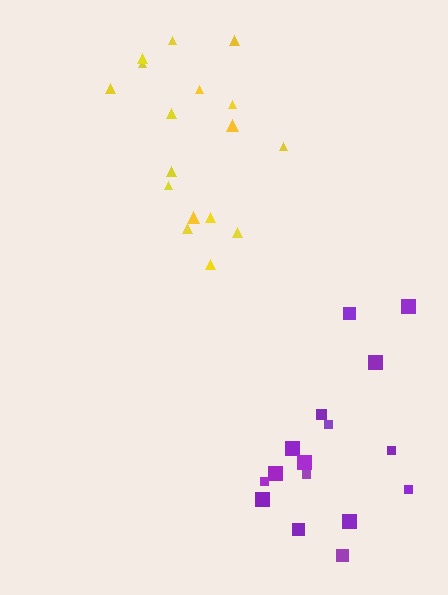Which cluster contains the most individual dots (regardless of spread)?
Yellow (17).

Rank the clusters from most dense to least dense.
purple, yellow.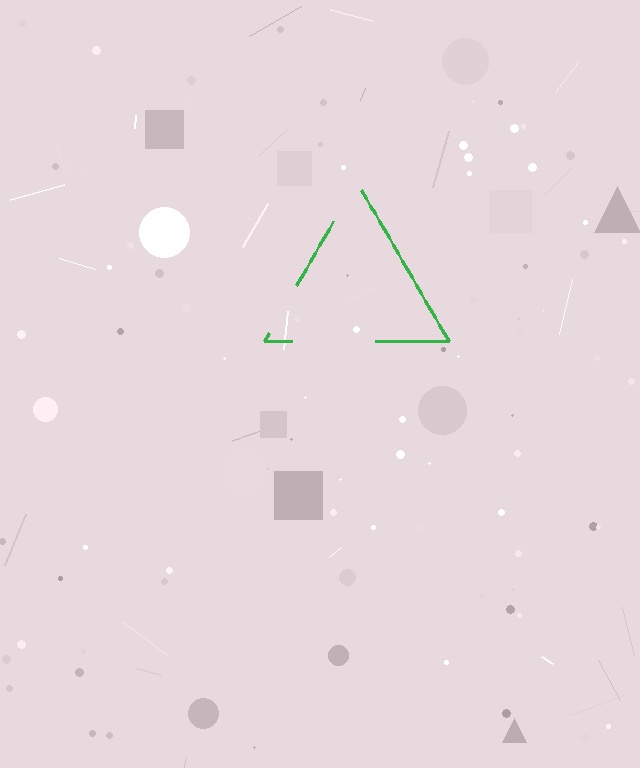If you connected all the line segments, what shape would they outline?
They would outline a triangle.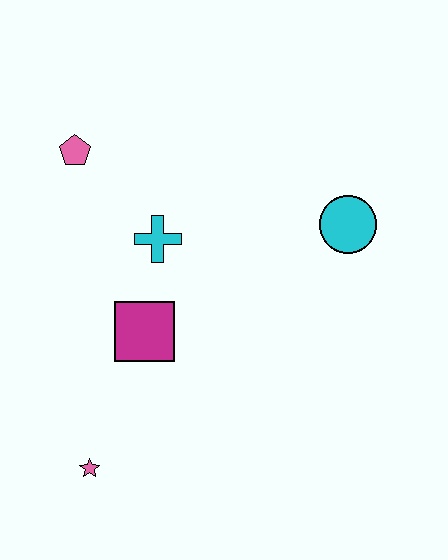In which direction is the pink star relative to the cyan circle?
The pink star is to the left of the cyan circle.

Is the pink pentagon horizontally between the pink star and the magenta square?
No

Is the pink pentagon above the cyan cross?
Yes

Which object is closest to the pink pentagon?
The cyan cross is closest to the pink pentagon.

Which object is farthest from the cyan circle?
The pink star is farthest from the cyan circle.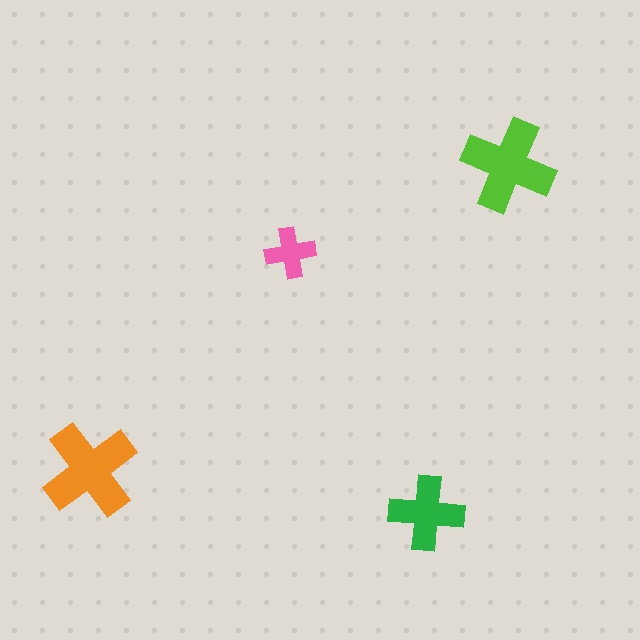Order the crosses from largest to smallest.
the orange one, the lime one, the green one, the pink one.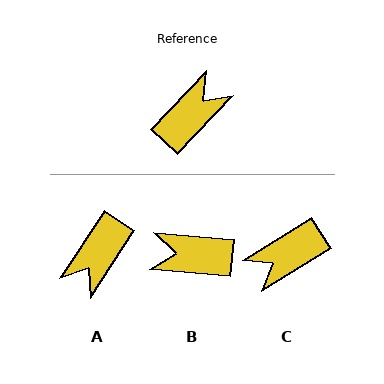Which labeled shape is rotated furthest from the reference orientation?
A, about 170 degrees away.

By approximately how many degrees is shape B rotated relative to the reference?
Approximately 128 degrees counter-clockwise.